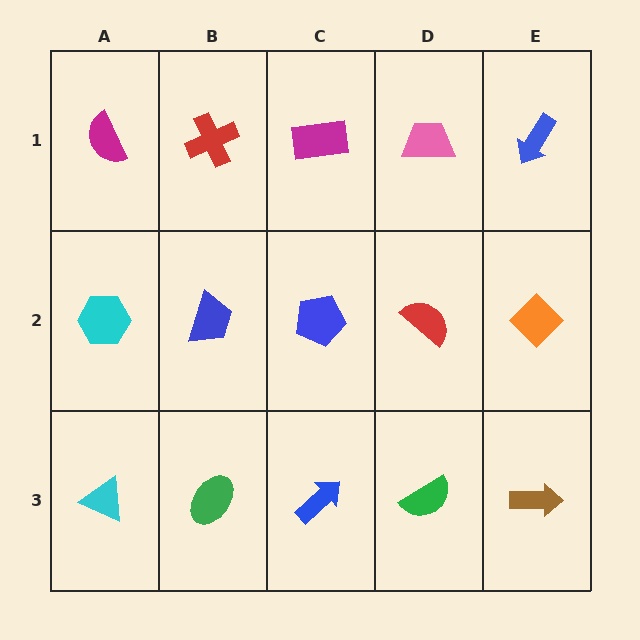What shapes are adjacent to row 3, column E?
An orange diamond (row 2, column E), a green semicircle (row 3, column D).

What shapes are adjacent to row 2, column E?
A blue arrow (row 1, column E), a brown arrow (row 3, column E), a red semicircle (row 2, column D).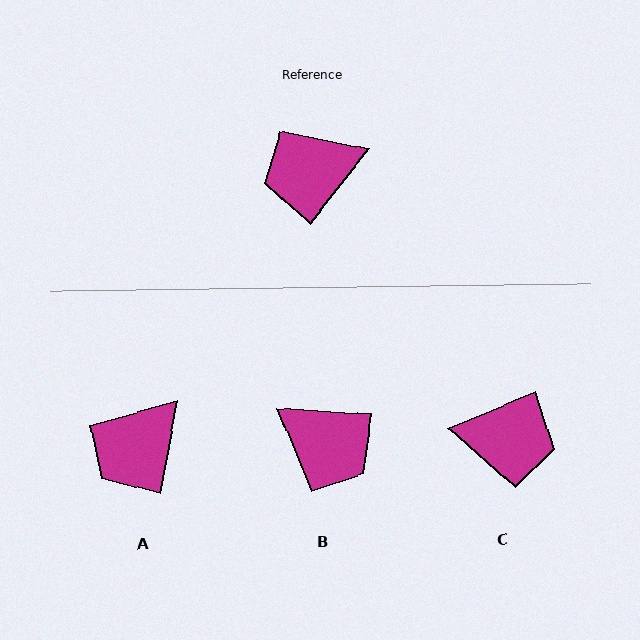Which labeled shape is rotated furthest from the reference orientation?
C, about 150 degrees away.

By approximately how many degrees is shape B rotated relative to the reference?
Approximately 124 degrees counter-clockwise.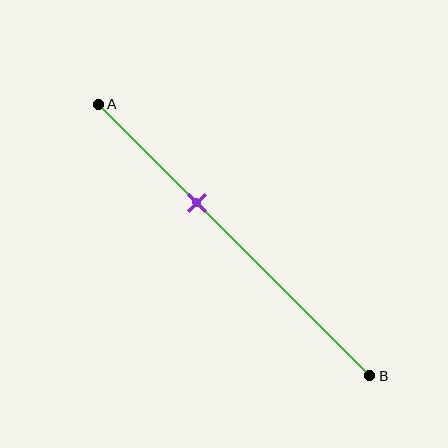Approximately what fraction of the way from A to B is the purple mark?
The purple mark is approximately 35% of the way from A to B.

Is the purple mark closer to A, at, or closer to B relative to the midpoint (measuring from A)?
The purple mark is closer to point A than the midpoint of segment AB.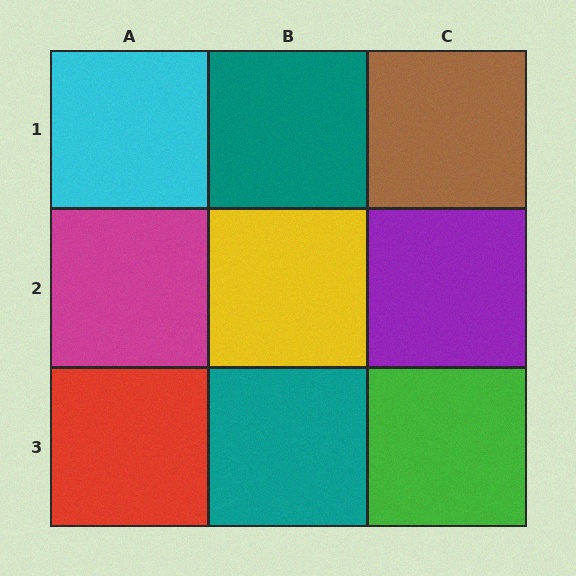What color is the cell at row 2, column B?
Yellow.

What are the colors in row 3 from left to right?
Red, teal, green.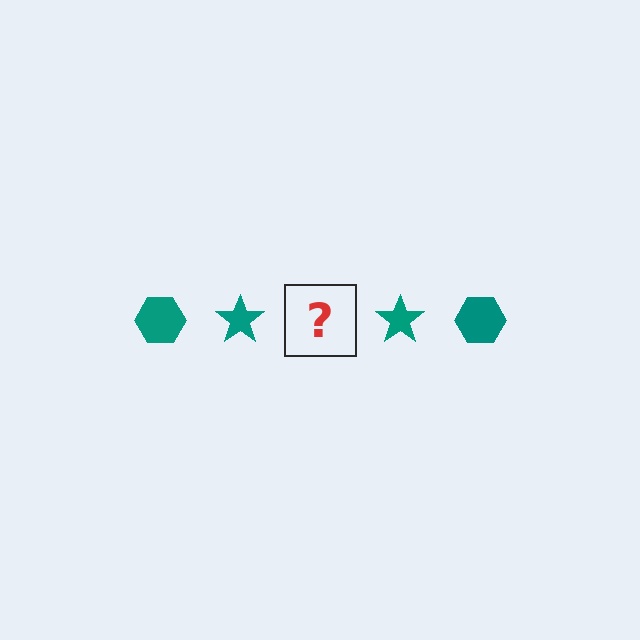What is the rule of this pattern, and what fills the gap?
The rule is that the pattern cycles through hexagon, star shapes in teal. The gap should be filled with a teal hexagon.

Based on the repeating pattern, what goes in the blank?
The blank should be a teal hexagon.